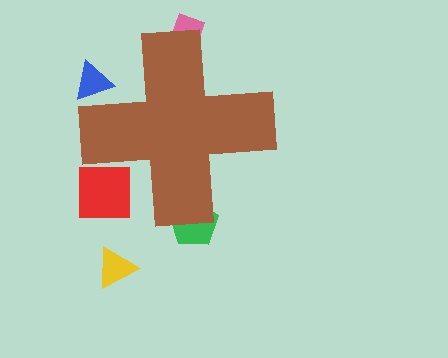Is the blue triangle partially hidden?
Yes, the blue triangle is partially hidden behind the brown cross.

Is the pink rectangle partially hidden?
Yes, the pink rectangle is partially hidden behind the brown cross.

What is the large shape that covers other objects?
A brown cross.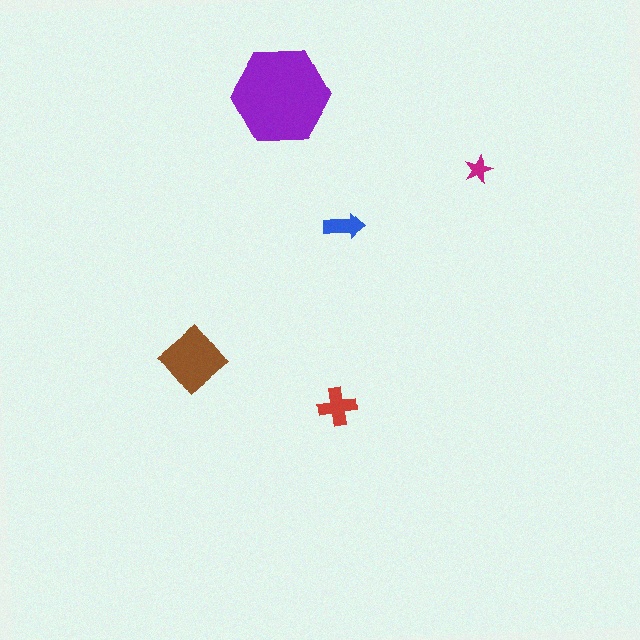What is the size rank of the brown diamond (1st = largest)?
2nd.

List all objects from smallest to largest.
The magenta star, the blue arrow, the red cross, the brown diamond, the purple hexagon.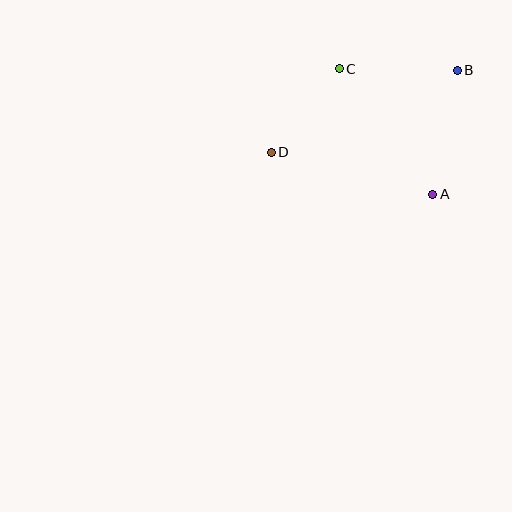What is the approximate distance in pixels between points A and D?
The distance between A and D is approximately 167 pixels.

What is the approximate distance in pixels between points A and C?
The distance between A and C is approximately 156 pixels.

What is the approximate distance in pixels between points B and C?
The distance between B and C is approximately 118 pixels.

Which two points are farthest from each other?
Points B and D are farthest from each other.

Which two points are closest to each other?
Points C and D are closest to each other.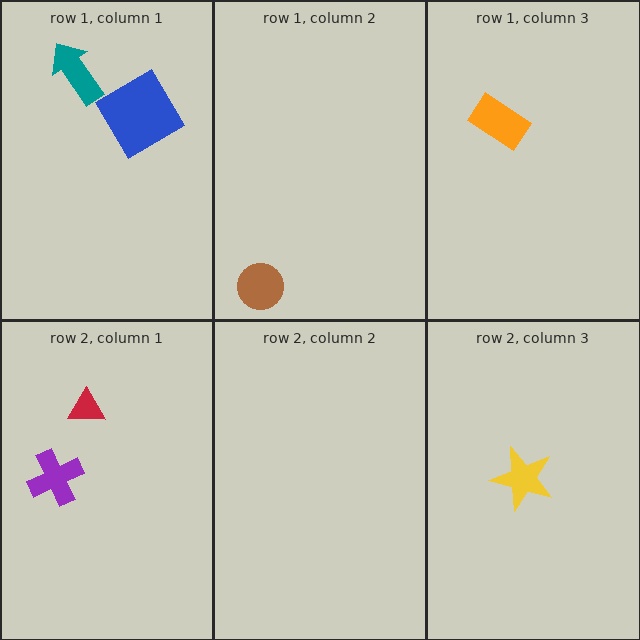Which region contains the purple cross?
The row 2, column 1 region.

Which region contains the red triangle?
The row 2, column 1 region.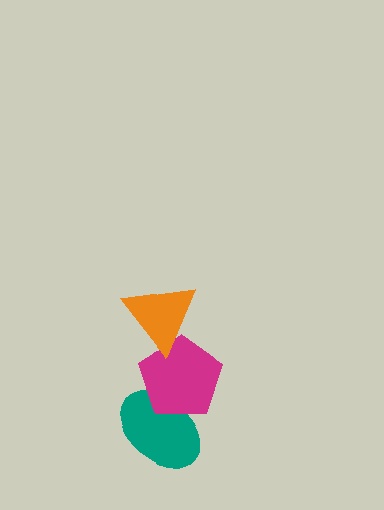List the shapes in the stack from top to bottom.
From top to bottom: the orange triangle, the magenta pentagon, the teal ellipse.